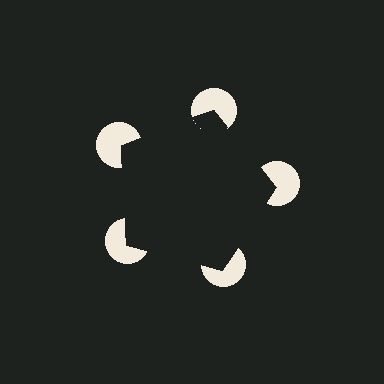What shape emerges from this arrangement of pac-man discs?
An illusory pentagon — its edges are inferred from the aligned wedge cuts in the pac-man discs, not physically drawn.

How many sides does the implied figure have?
5 sides.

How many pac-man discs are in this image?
There are 5 — one at each vertex of the illusory pentagon.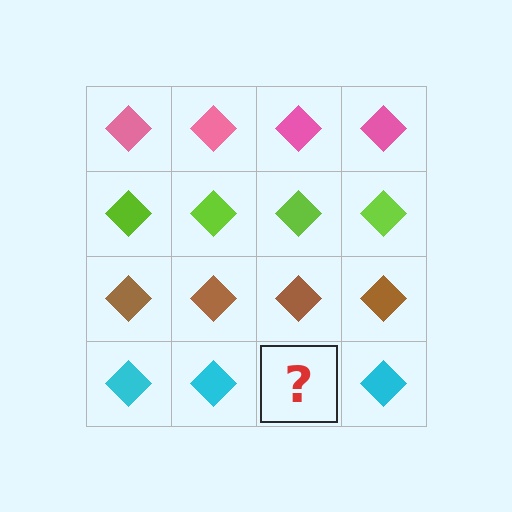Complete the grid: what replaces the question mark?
The question mark should be replaced with a cyan diamond.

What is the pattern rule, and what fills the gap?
The rule is that each row has a consistent color. The gap should be filled with a cyan diamond.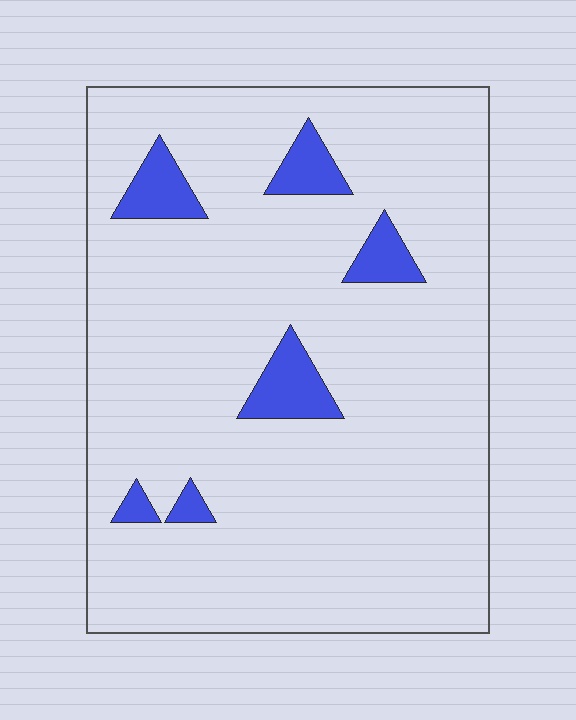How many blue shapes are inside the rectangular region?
6.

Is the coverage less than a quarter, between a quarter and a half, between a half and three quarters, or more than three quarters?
Less than a quarter.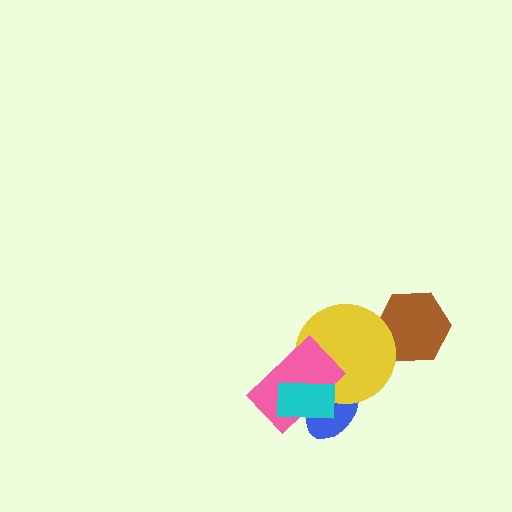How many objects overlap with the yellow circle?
4 objects overlap with the yellow circle.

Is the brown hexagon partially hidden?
Yes, it is partially covered by another shape.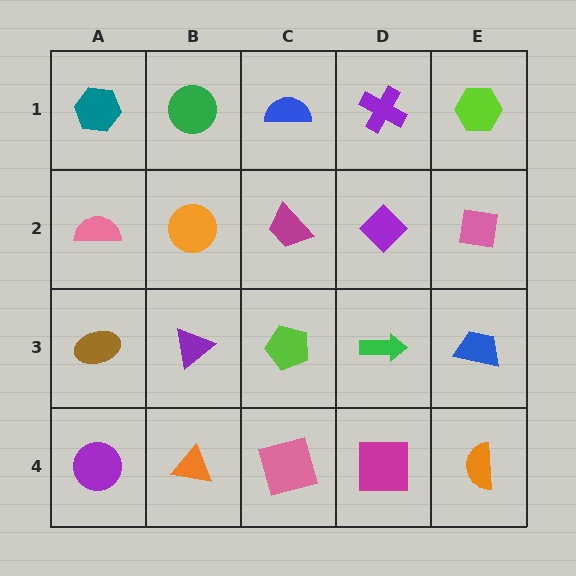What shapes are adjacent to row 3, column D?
A purple diamond (row 2, column D), a magenta square (row 4, column D), a lime pentagon (row 3, column C), a blue trapezoid (row 3, column E).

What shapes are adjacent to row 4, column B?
A purple triangle (row 3, column B), a purple circle (row 4, column A), a pink square (row 4, column C).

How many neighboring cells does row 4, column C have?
3.